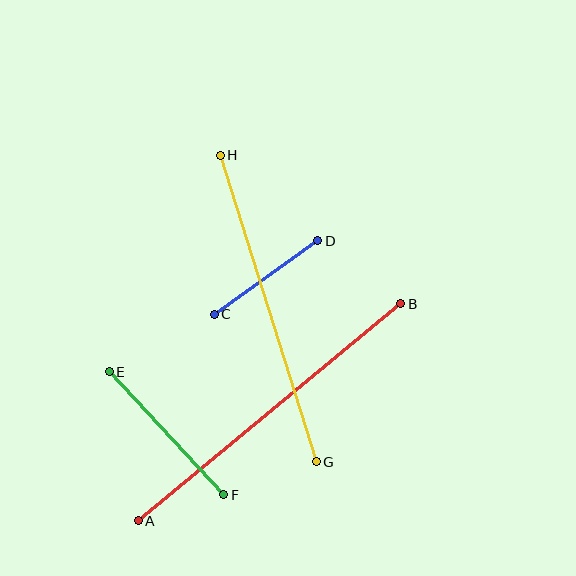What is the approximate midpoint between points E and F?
The midpoint is at approximately (166, 433) pixels.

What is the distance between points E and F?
The distance is approximately 168 pixels.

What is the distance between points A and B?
The distance is approximately 341 pixels.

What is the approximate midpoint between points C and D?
The midpoint is at approximately (266, 277) pixels.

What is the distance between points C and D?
The distance is approximately 127 pixels.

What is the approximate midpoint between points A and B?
The midpoint is at approximately (269, 412) pixels.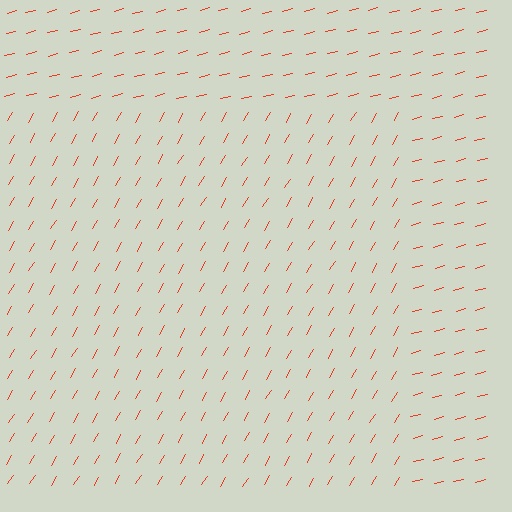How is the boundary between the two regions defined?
The boundary is defined purely by a change in line orientation (approximately 45 degrees difference). All lines are the same color and thickness.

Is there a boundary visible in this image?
Yes, there is a texture boundary formed by a change in line orientation.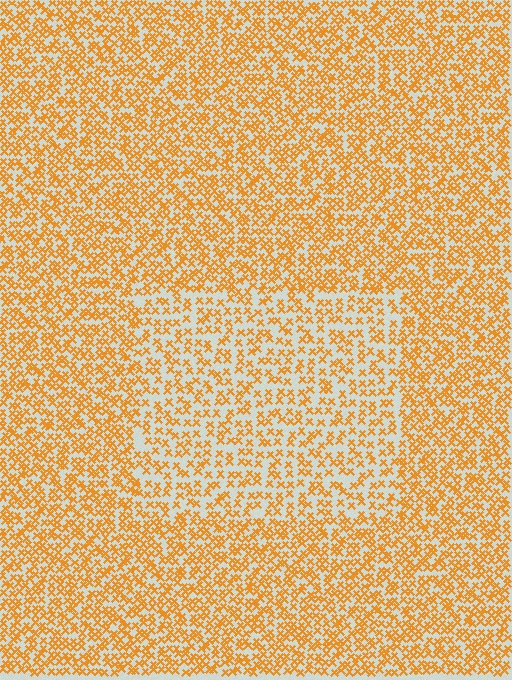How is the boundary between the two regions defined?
The boundary is defined by a change in element density (approximately 1.7x ratio). All elements are the same color, size, and shape.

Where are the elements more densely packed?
The elements are more densely packed outside the rectangle boundary.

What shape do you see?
I see a rectangle.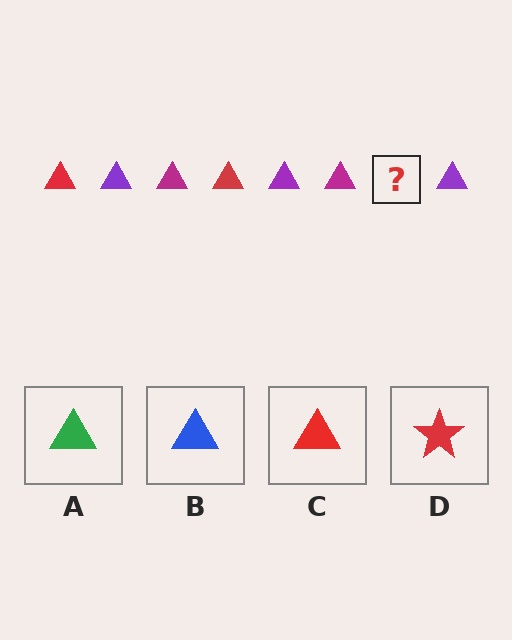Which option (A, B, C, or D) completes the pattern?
C.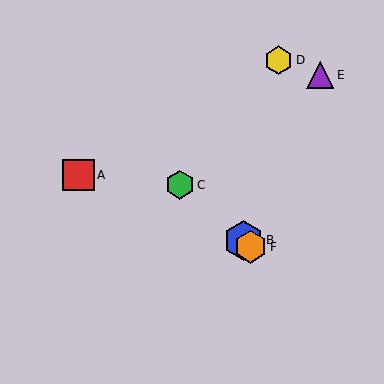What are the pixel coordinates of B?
Object B is at (243, 240).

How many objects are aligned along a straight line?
3 objects (B, C, F) are aligned along a straight line.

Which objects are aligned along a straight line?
Objects B, C, F are aligned along a straight line.